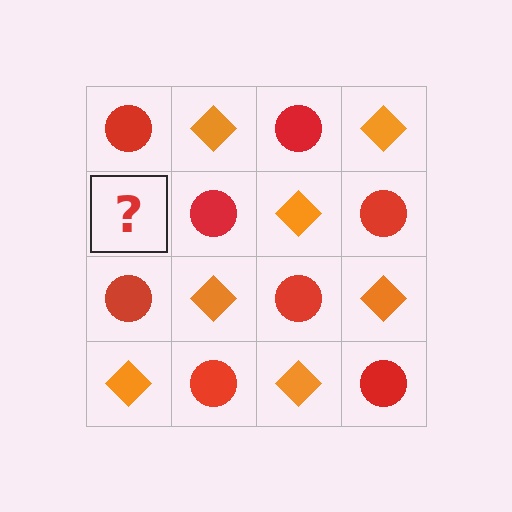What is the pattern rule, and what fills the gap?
The rule is that it alternates red circle and orange diamond in a checkerboard pattern. The gap should be filled with an orange diamond.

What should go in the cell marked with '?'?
The missing cell should contain an orange diamond.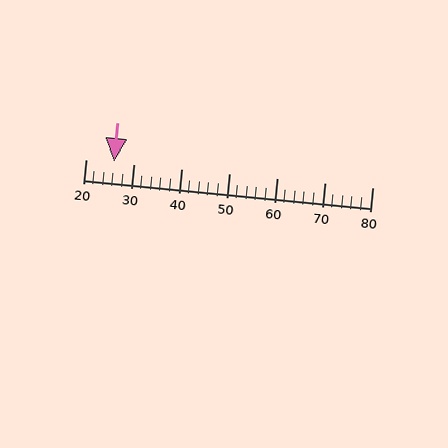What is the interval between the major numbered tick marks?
The major tick marks are spaced 10 units apart.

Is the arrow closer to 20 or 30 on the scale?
The arrow is closer to 30.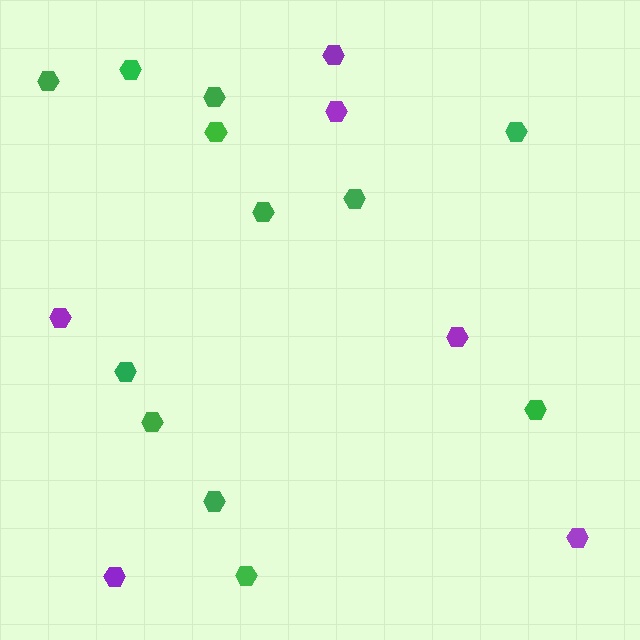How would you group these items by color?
There are 2 groups: one group of green hexagons (12) and one group of purple hexagons (6).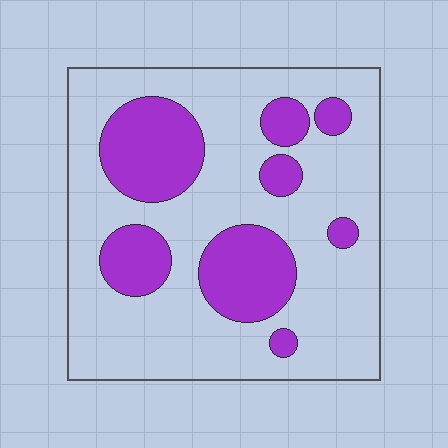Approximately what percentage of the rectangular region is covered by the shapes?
Approximately 25%.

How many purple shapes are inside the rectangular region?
8.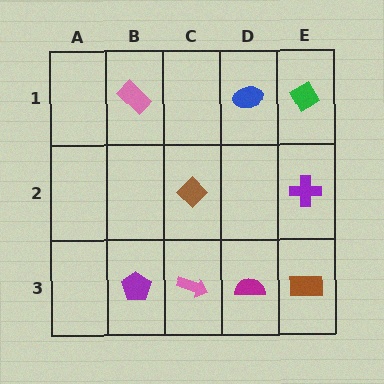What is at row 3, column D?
A magenta semicircle.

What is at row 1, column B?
A pink rectangle.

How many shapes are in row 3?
4 shapes.